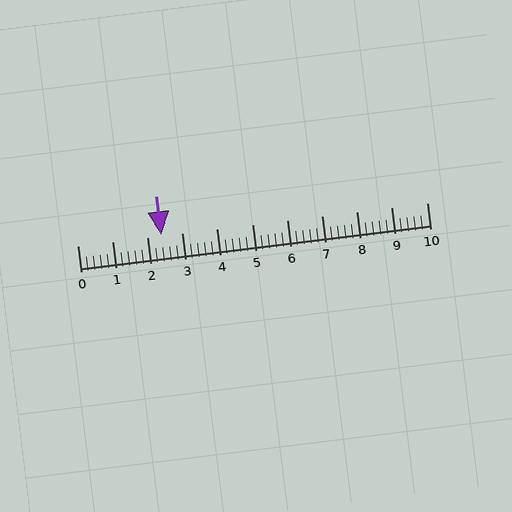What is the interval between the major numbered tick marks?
The major tick marks are spaced 1 units apart.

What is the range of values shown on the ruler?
The ruler shows values from 0 to 10.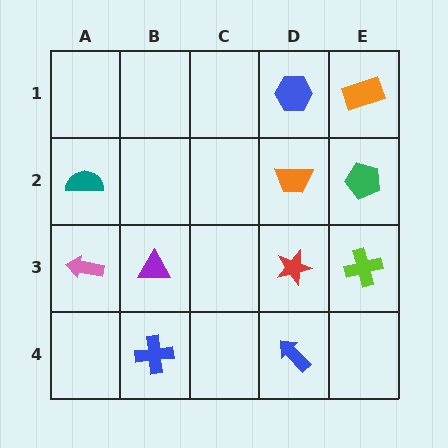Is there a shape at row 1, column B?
No, that cell is empty.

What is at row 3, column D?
A red star.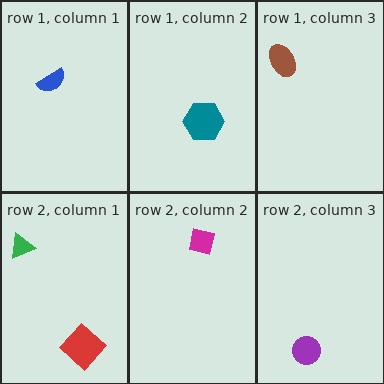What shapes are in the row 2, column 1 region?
The green triangle, the red diamond.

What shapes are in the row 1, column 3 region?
The brown ellipse.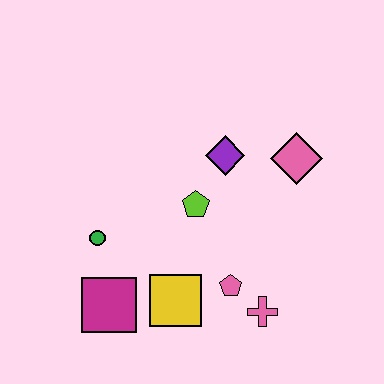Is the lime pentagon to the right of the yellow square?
Yes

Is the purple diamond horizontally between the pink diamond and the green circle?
Yes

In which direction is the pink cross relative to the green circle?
The pink cross is to the right of the green circle.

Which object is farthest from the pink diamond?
The magenta square is farthest from the pink diamond.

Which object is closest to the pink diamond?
The purple diamond is closest to the pink diamond.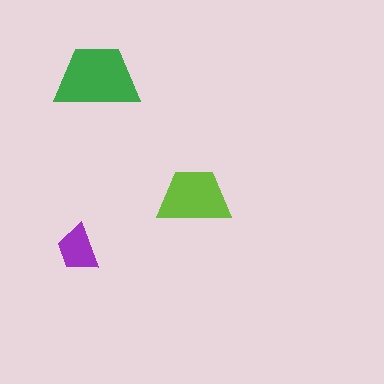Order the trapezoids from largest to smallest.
the green one, the lime one, the purple one.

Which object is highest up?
The green trapezoid is topmost.